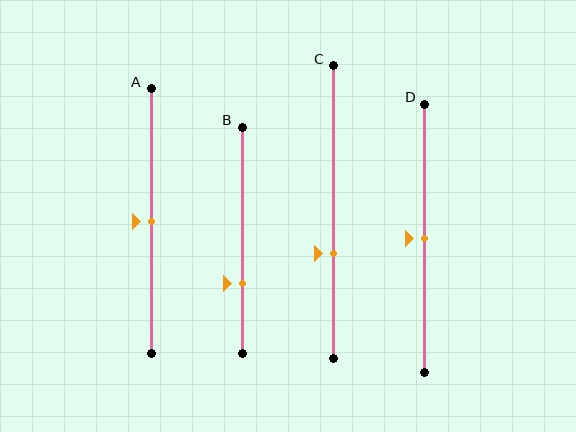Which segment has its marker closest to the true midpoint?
Segment A has its marker closest to the true midpoint.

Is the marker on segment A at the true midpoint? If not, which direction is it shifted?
Yes, the marker on segment A is at the true midpoint.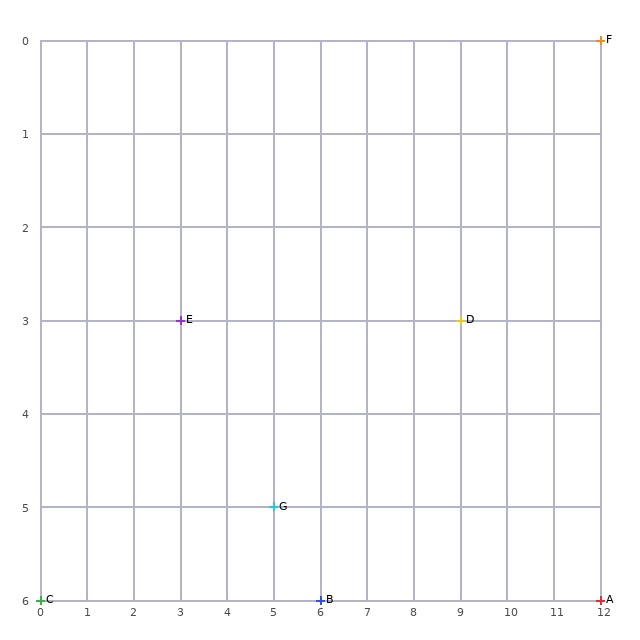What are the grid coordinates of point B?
Point B is at grid coordinates (6, 6).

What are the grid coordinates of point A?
Point A is at grid coordinates (12, 6).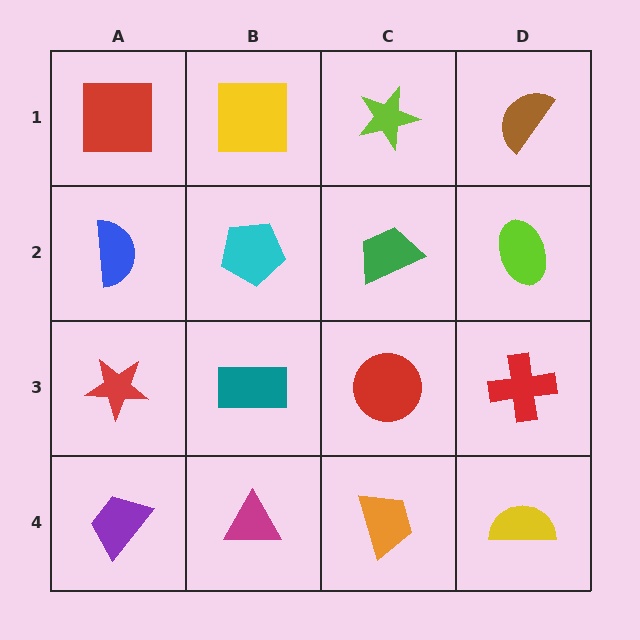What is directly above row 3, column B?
A cyan pentagon.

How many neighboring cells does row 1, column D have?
2.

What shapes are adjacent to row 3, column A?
A blue semicircle (row 2, column A), a purple trapezoid (row 4, column A), a teal rectangle (row 3, column B).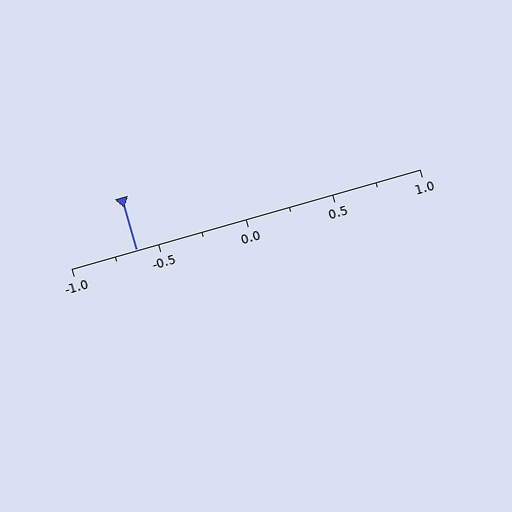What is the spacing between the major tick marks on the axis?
The major ticks are spaced 0.5 apart.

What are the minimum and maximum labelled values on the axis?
The axis runs from -1.0 to 1.0.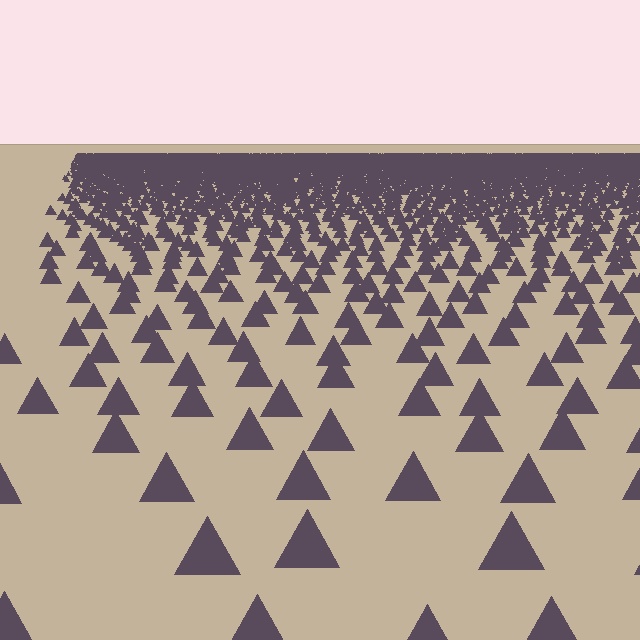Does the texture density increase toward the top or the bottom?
Density increases toward the top.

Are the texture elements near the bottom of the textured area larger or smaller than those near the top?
Larger. Near the bottom, elements are closer to the viewer and appear at a bigger on-screen size.